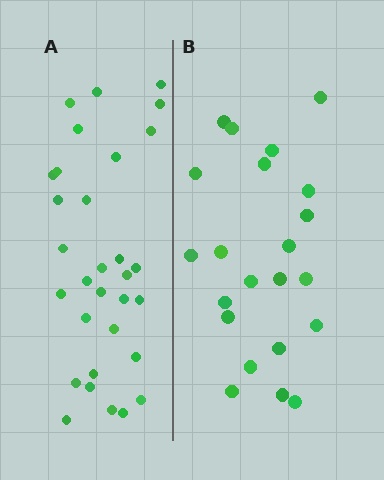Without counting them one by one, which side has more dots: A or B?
Region A (the left region) has more dots.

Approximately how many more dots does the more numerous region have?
Region A has roughly 8 or so more dots than region B.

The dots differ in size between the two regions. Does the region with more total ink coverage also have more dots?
No. Region B has more total ink coverage because its dots are larger, but region A actually contains more individual dots. Total area can be misleading — the number of items is what matters here.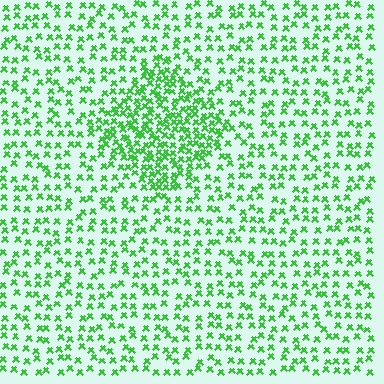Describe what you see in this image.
The image contains small green elements arranged at two different densities. A diamond-shaped region is visible where the elements are more densely packed than the surrounding area.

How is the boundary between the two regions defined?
The boundary is defined by a change in element density (approximately 2.1x ratio). All elements are the same color, size, and shape.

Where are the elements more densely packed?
The elements are more densely packed inside the diamond boundary.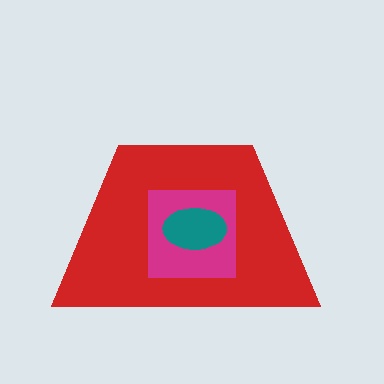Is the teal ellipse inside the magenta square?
Yes.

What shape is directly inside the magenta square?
The teal ellipse.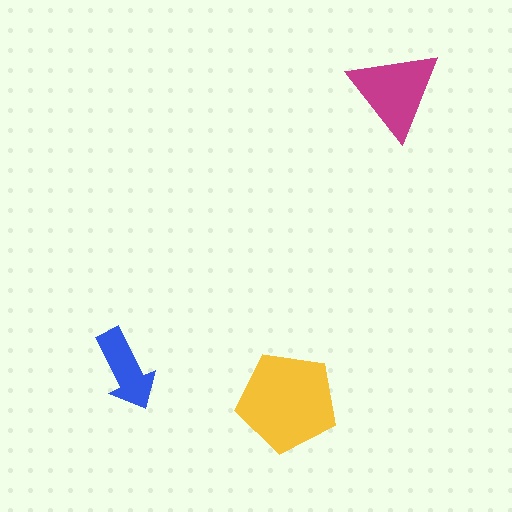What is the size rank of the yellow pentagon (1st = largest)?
1st.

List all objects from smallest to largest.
The blue arrow, the magenta triangle, the yellow pentagon.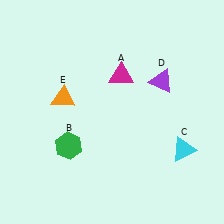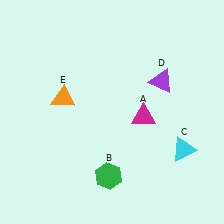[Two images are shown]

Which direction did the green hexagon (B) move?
The green hexagon (B) moved right.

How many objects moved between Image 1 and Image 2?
2 objects moved between the two images.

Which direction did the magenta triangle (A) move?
The magenta triangle (A) moved down.